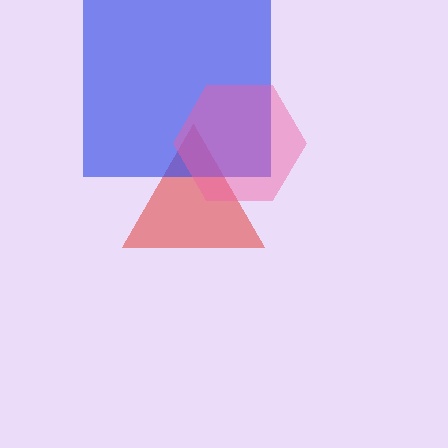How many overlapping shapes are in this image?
There are 3 overlapping shapes in the image.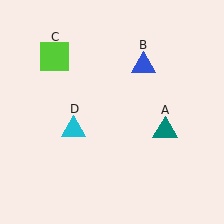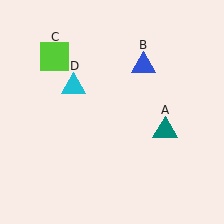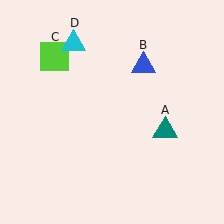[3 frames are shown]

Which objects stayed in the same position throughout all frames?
Teal triangle (object A) and blue triangle (object B) and lime square (object C) remained stationary.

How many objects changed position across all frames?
1 object changed position: cyan triangle (object D).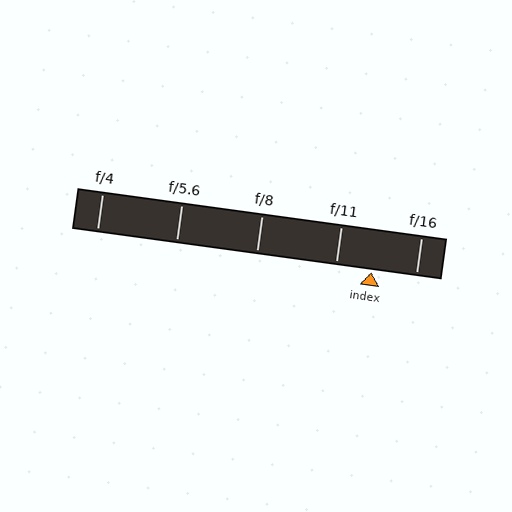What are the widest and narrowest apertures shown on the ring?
The widest aperture shown is f/4 and the narrowest is f/16.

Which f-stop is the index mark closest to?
The index mark is closest to f/11.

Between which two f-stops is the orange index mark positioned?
The index mark is between f/11 and f/16.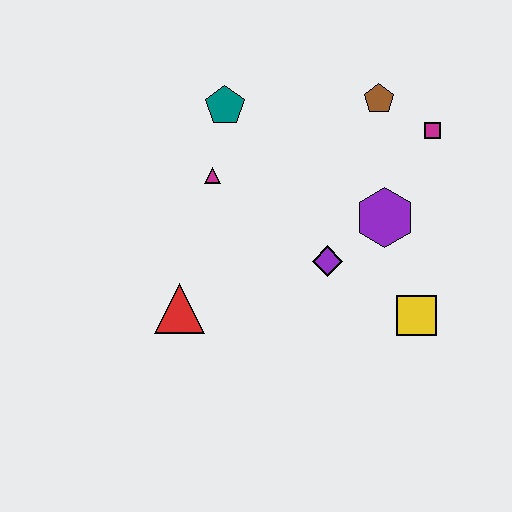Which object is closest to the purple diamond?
The purple hexagon is closest to the purple diamond.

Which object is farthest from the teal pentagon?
The yellow square is farthest from the teal pentagon.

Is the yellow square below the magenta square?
Yes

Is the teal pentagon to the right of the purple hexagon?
No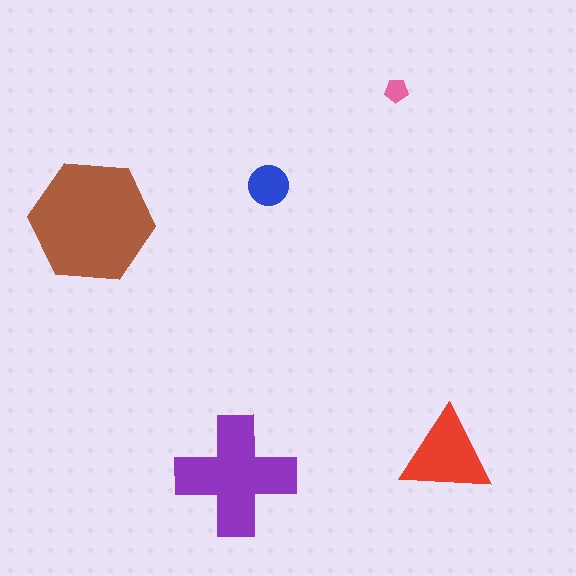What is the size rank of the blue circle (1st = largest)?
4th.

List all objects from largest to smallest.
The brown hexagon, the purple cross, the red triangle, the blue circle, the pink pentagon.